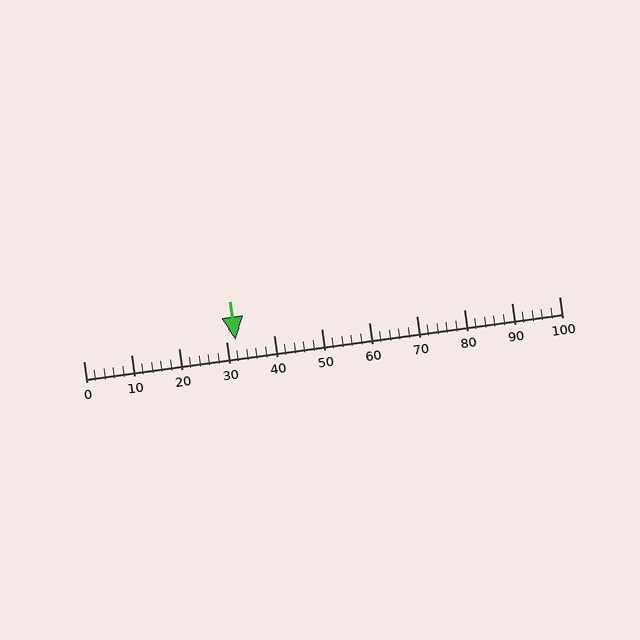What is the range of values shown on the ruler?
The ruler shows values from 0 to 100.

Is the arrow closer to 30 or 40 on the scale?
The arrow is closer to 30.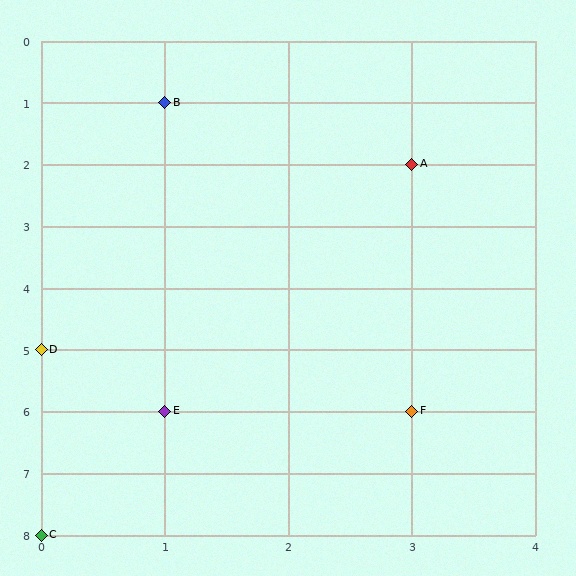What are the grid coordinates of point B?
Point B is at grid coordinates (1, 1).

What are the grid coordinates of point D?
Point D is at grid coordinates (0, 5).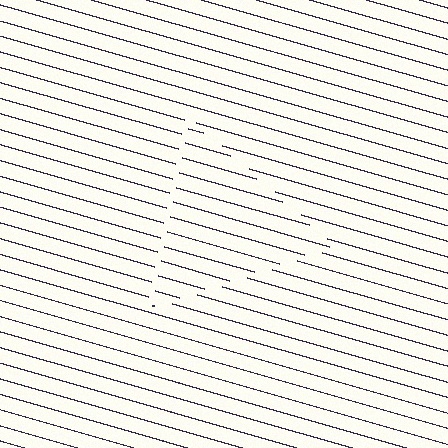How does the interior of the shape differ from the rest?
The interior of the shape contains the same grating, shifted by half a period — the contour is defined by the phase discontinuity where line-ends from the inner and outer gratings abut.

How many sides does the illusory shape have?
3 sides — the line-ends trace a triangle.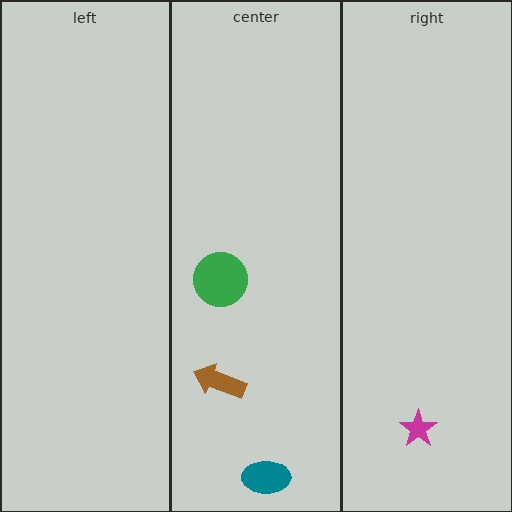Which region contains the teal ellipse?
The center region.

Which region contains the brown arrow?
The center region.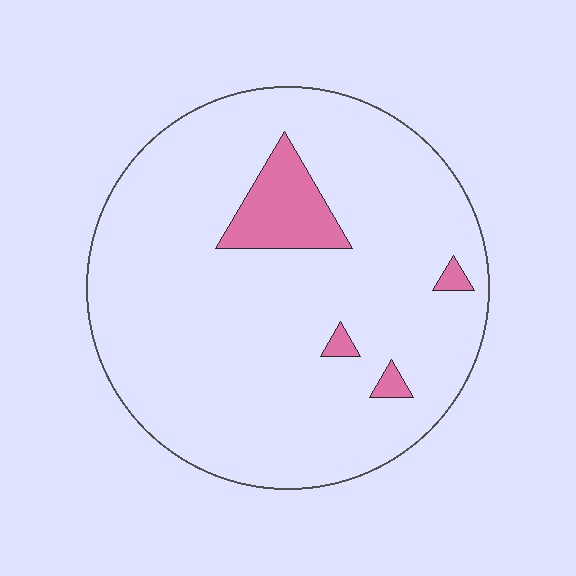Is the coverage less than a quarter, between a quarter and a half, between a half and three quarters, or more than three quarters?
Less than a quarter.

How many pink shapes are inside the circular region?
4.